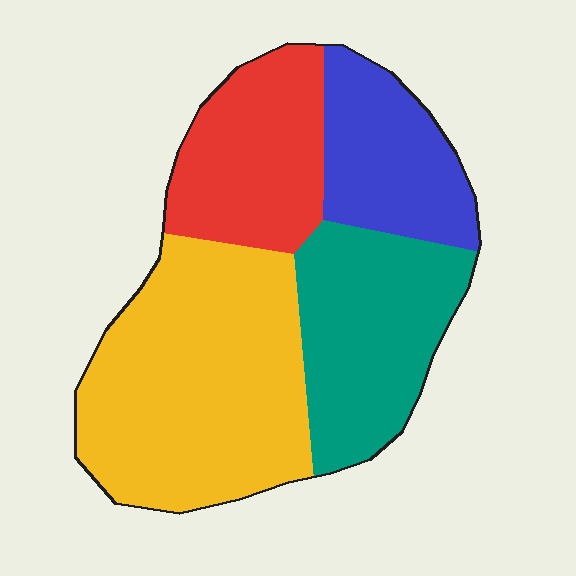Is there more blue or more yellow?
Yellow.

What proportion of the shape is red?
Red covers 20% of the shape.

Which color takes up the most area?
Yellow, at roughly 40%.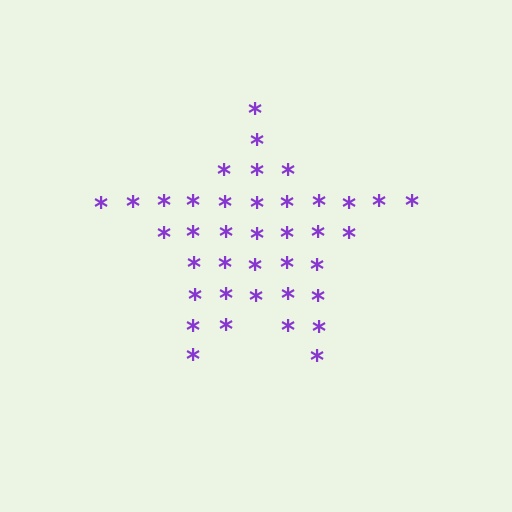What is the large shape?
The large shape is a star.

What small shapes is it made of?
It is made of small asterisks.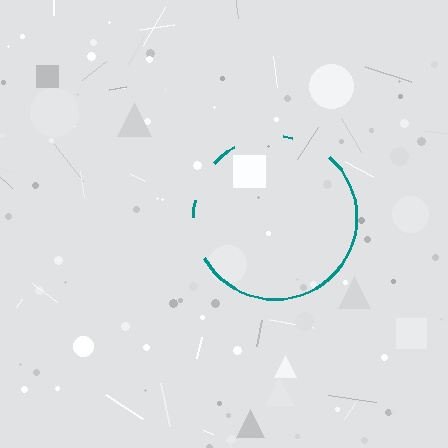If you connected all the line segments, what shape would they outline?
They would outline a circle.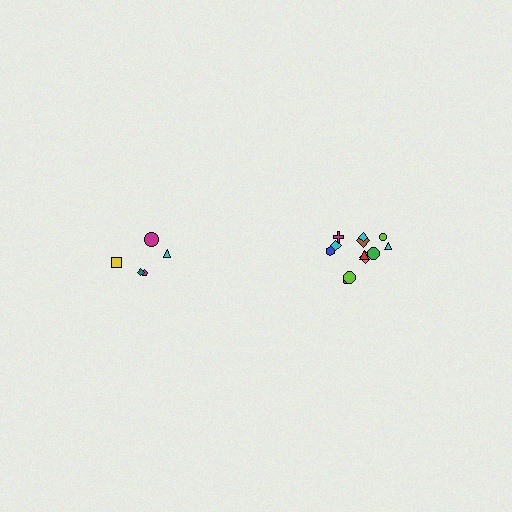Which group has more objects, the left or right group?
The right group.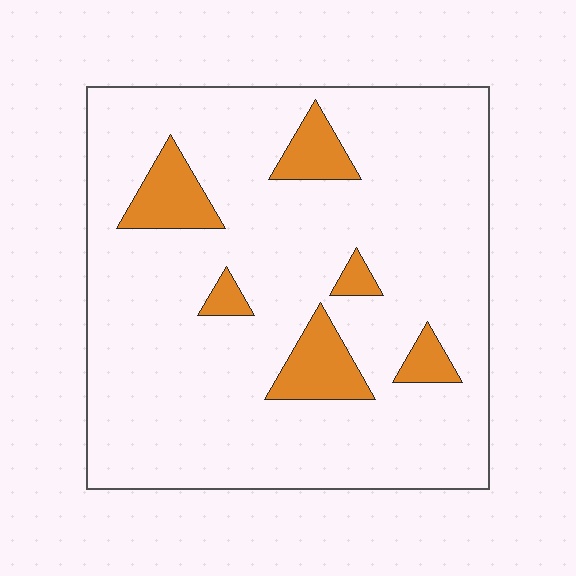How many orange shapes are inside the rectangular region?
6.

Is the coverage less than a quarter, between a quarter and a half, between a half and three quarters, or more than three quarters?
Less than a quarter.